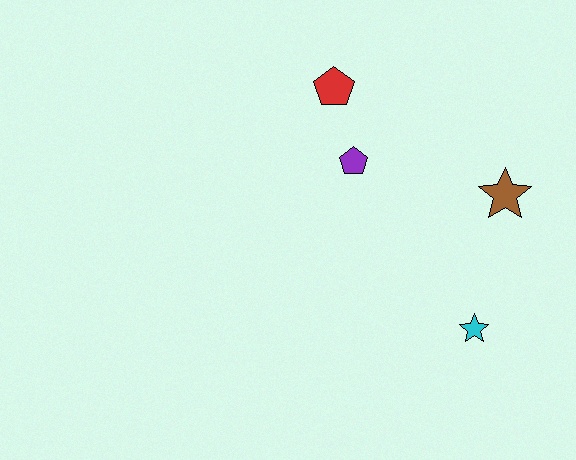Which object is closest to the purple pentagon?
The red pentagon is closest to the purple pentagon.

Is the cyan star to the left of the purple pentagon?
No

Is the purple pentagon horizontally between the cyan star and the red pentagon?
Yes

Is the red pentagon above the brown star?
Yes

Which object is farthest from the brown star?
The red pentagon is farthest from the brown star.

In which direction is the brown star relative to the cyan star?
The brown star is above the cyan star.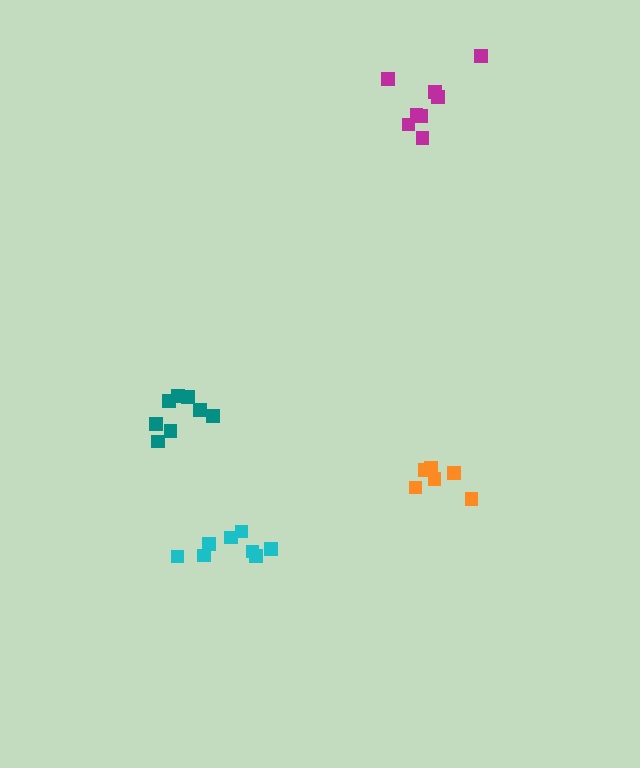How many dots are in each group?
Group 1: 6 dots, Group 2: 8 dots, Group 3: 8 dots, Group 4: 8 dots (30 total).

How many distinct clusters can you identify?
There are 4 distinct clusters.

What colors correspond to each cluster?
The clusters are colored: orange, magenta, teal, cyan.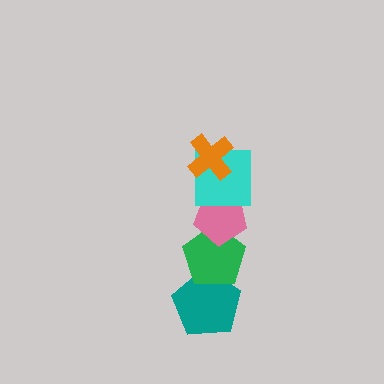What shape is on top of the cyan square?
The orange cross is on top of the cyan square.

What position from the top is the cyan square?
The cyan square is 2nd from the top.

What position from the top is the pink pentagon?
The pink pentagon is 3rd from the top.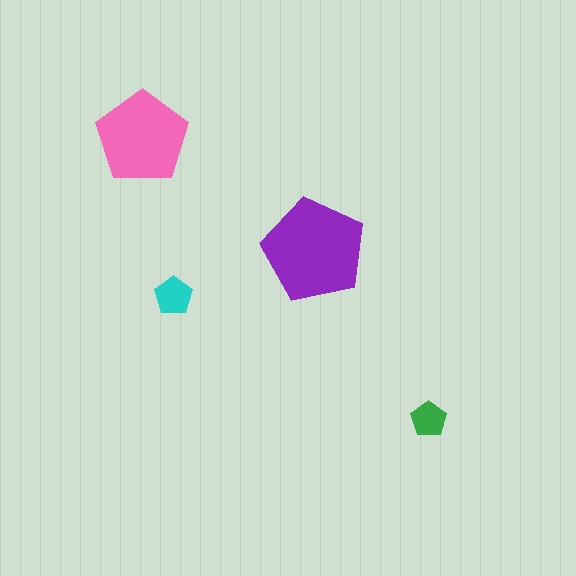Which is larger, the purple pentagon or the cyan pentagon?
The purple one.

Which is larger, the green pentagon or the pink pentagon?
The pink one.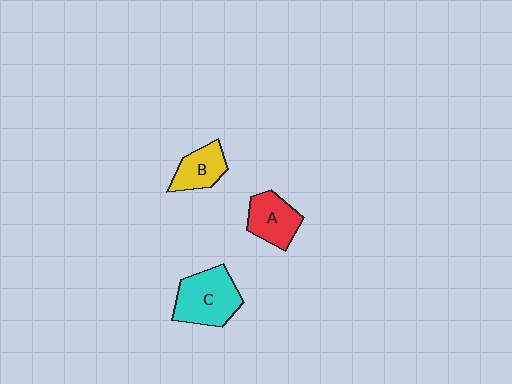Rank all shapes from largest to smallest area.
From largest to smallest: C (cyan), A (red), B (yellow).